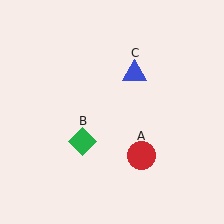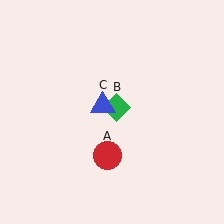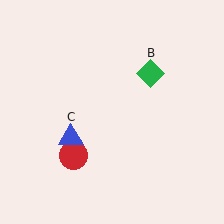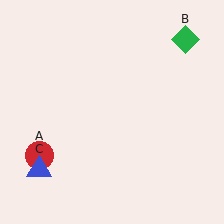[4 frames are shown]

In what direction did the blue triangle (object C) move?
The blue triangle (object C) moved down and to the left.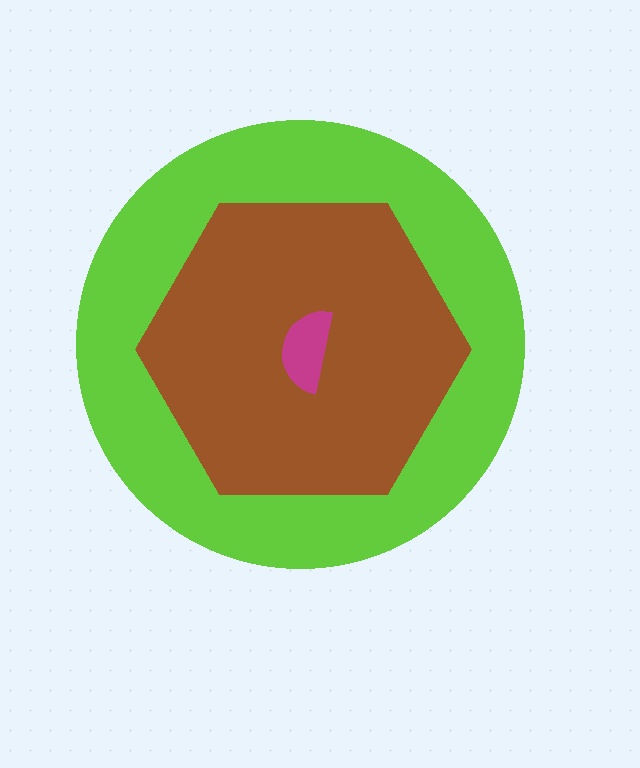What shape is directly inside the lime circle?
The brown hexagon.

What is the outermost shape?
The lime circle.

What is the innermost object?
The magenta semicircle.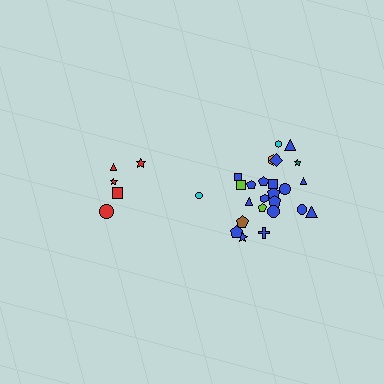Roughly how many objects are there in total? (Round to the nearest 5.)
Roughly 30 objects in total.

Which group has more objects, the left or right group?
The right group.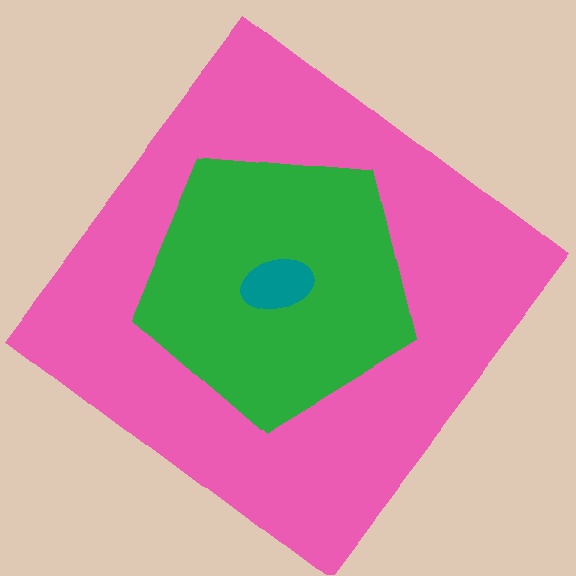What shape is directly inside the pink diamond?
The green pentagon.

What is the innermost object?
The teal ellipse.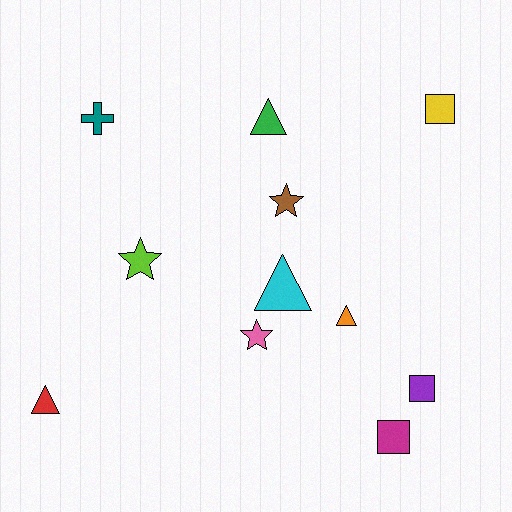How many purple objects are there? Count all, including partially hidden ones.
There is 1 purple object.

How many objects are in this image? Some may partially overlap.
There are 11 objects.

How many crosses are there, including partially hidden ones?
There is 1 cross.